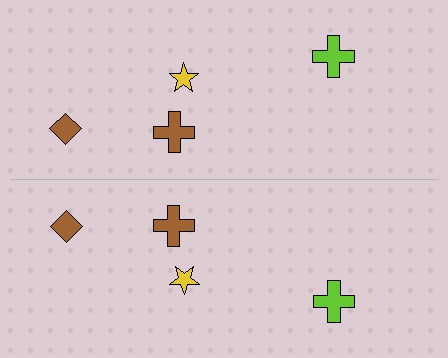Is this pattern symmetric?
Yes, this pattern has bilateral (reflection) symmetry.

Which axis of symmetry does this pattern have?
The pattern has a horizontal axis of symmetry running through the center of the image.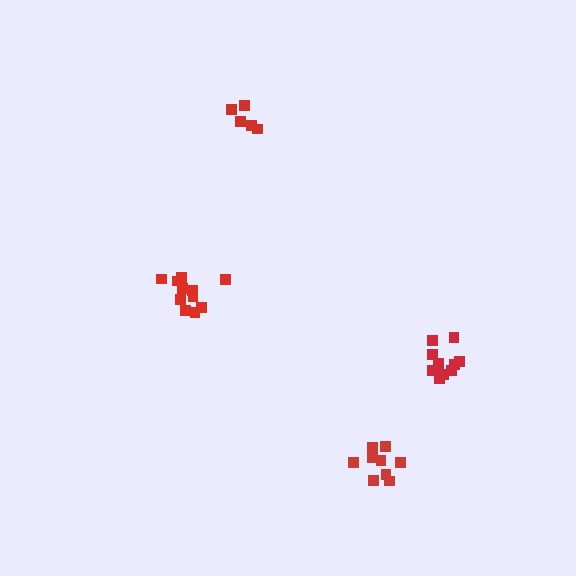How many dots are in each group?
Group 1: 11 dots, Group 2: 10 dots, Group 3: 5 dots, Group 4: 10 dots (36 total).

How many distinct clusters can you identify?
There are 4 distinct clusters.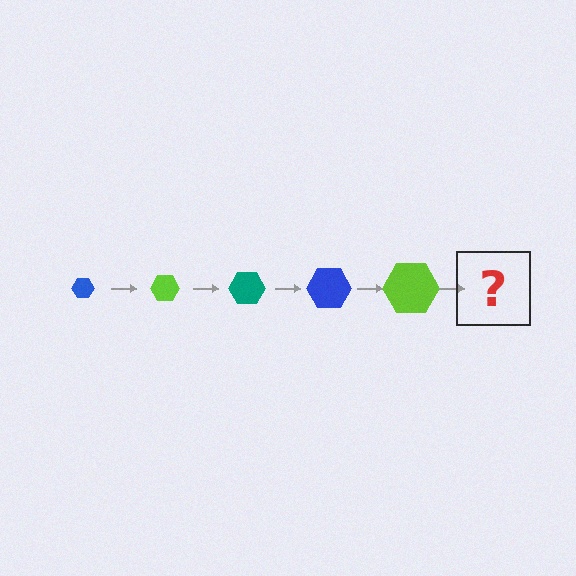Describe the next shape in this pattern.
It should be a teal hexagon, larger than the previous one.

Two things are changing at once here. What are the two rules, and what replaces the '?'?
The two rules are that the hexagon grows larger each step and the color cycles through blue, lime, and teal. The '?' should be a teal hexagon, larger than the previous one.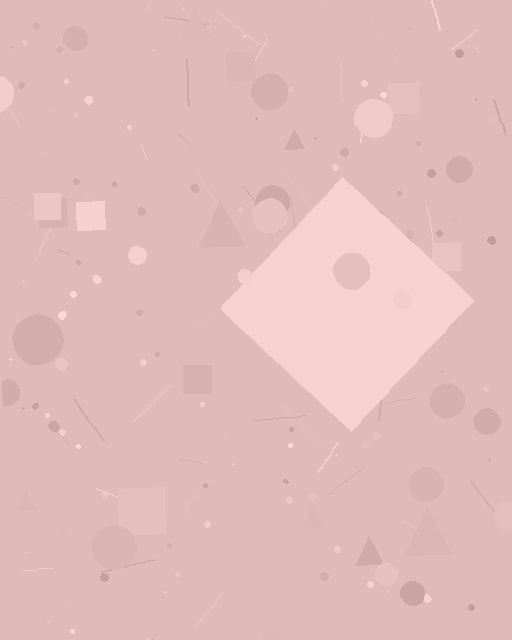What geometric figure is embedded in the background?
A diamond is embedded in the background.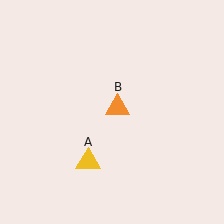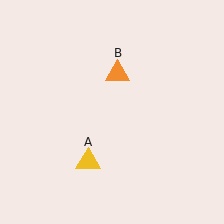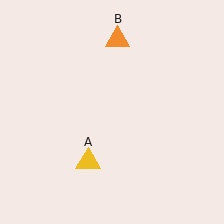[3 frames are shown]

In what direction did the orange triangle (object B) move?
The orange triangle (object B) moved up.